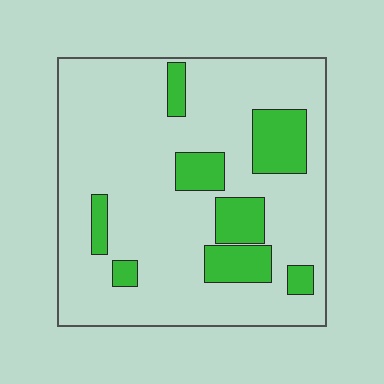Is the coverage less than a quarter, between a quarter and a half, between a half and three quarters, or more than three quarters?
Less than a quarter.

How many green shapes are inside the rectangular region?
8.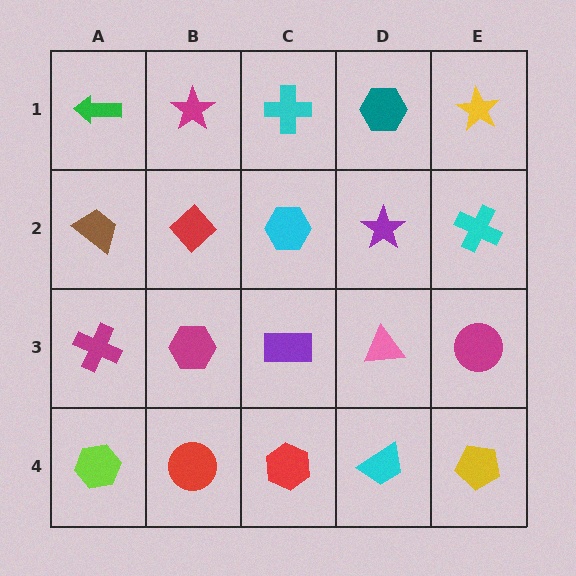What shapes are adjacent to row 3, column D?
A purple star (row 2, column D), a cyan trapezoid (row 4, column D), a purple rectangle (row 3, column C), a magenta circle (row 3, column E).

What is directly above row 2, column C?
A cyan cross.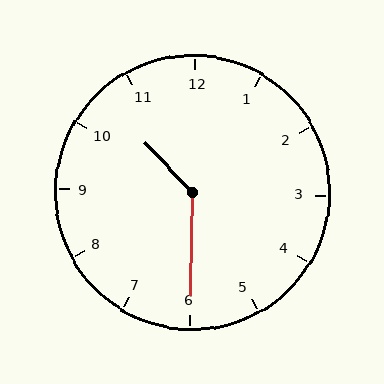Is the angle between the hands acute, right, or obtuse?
It is obtuse.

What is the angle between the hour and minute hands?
Approximately 135 degrees.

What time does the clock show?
10:30.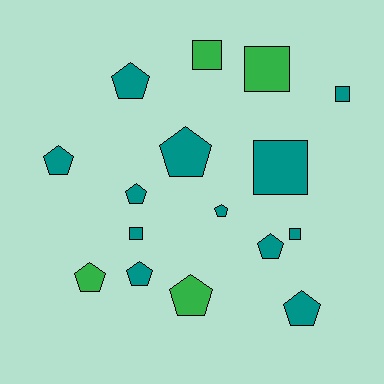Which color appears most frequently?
Teal, with 12 objects.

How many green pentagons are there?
There are 2 green pentagons.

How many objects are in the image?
There are 16 objects.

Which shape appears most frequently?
Pentagon, with 10 objects.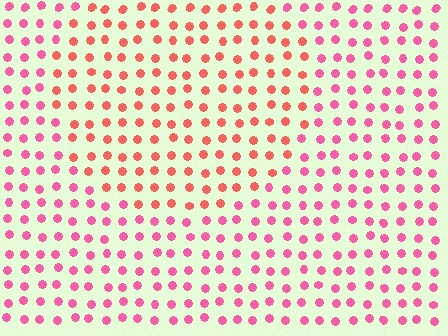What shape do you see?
I see a circle.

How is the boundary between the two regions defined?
The boundary is defined purely by a slight shift in hue (about 31 degrees). Spacing, size, and orientation are identical on both sides.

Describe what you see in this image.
The image is filled with small pink elements in a uniform arrangement. A circle-shaped region is visible where the elements are tinted to a slightly different hue, forming a subtle color boundary.